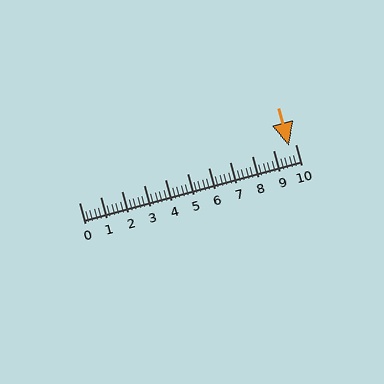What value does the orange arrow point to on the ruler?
The orange arrow points to approximately 9.7.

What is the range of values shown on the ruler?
The ruler shows values from 0 to 10.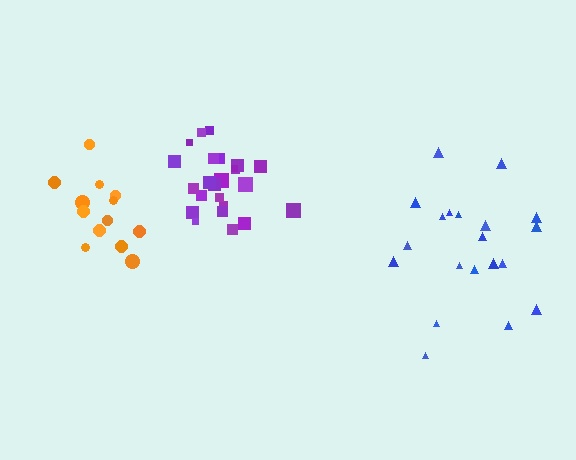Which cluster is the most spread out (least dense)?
Blue.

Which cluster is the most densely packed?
Purple.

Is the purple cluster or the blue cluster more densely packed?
Purple.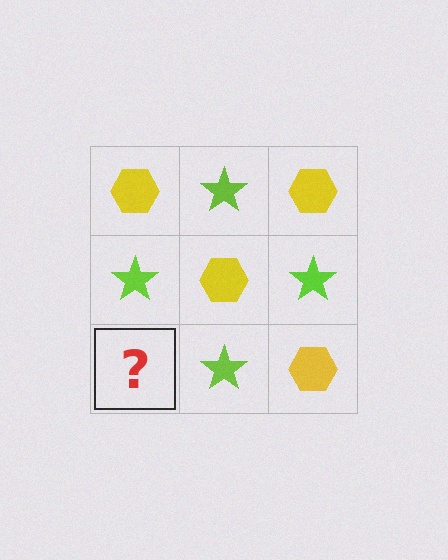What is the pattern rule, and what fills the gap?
The rule is that it alternates yellow hexagon and lime star in a checkerboard pattern. The gap should be filled with a yellow hexagon.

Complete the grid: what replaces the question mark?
The question mark should be replaced with a yellow hexagon.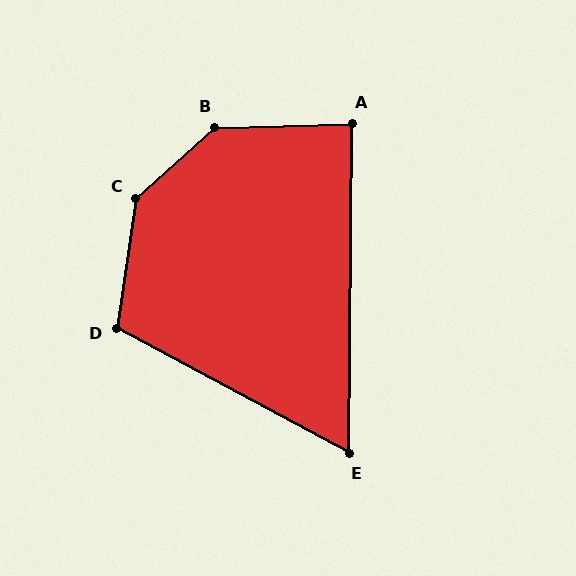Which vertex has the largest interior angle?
C, at approximately 141 degrees.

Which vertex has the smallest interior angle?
E, at approximately 62 degrees.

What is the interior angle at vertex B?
Approximately 139 degrees (obtuse).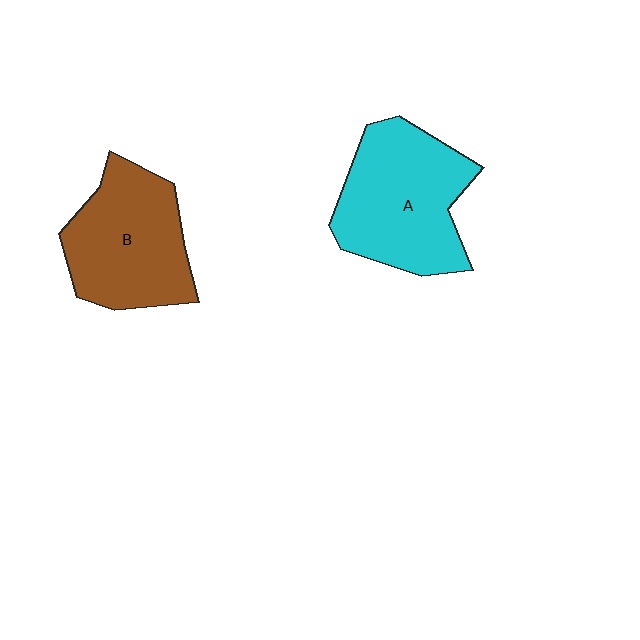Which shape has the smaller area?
Shape B (brown).